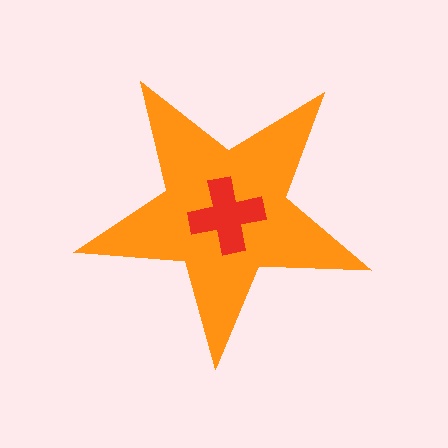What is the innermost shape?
The red cross.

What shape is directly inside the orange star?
The red cross.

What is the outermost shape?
The orange star.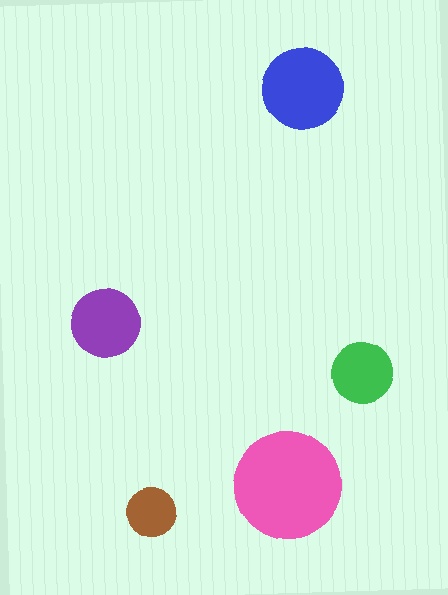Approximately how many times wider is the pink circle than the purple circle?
About 1.5 times wider.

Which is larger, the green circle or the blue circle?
The blue one.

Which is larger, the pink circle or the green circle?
The pink one.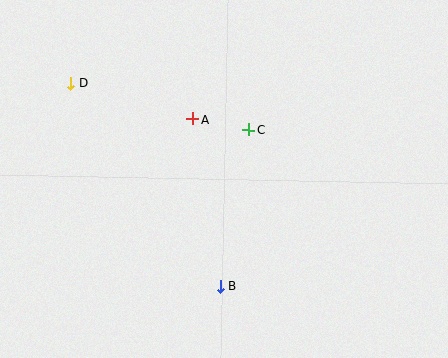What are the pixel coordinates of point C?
Point C is at (249, 130).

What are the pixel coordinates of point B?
Point B is at (220, 286).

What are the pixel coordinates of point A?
Point A is at (193, 119).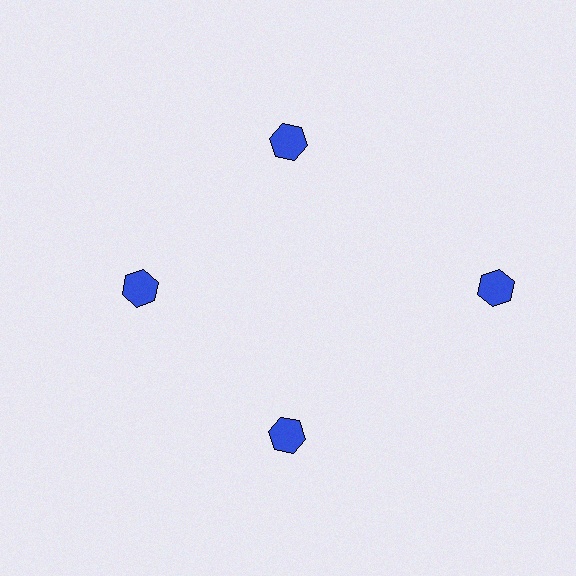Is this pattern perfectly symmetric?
No. The 4 blue hexagons are arranged in a ring, but one element near the 3 o'clock position is pushed outward from the center, breaking the 4-fold rotational symmetry.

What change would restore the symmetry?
The symmetry would be restored by moving it inward, back onto the ring so that all 4 hexagons sit at equal angles and equal distance from the center.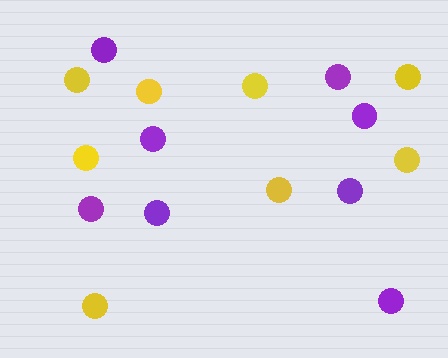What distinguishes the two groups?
There are 2 groups: one group of yellow circles (8) and one group of purple circles (8).